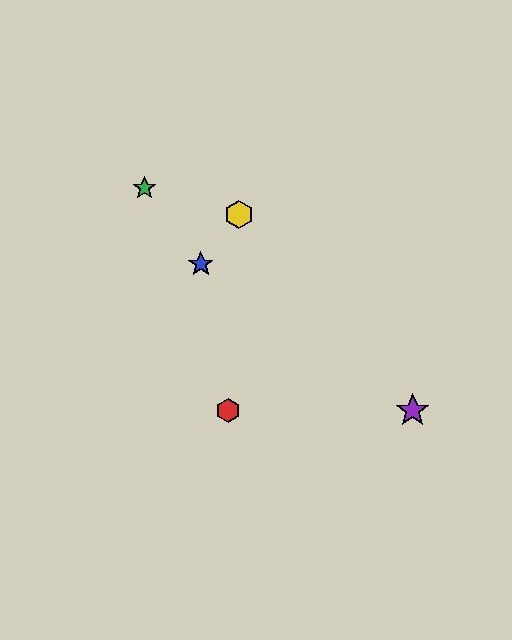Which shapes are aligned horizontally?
The red hexagon, the purple star are aligned horizontally.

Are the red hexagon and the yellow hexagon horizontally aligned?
No, the red hexagon is at y≈410 and the yellow hexagon is at y≈215.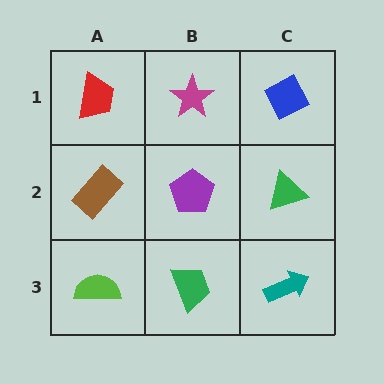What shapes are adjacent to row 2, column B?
A magenta star (row 1, column B), a green trapezoid (row 3, column B), a brown rectangle (row 2, column A), a green triangle (row 2, column C).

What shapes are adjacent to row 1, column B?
A purple pentagon (row 2, column B), a red trapezoid (row 1, column A), a blue diamond (row 1, column C).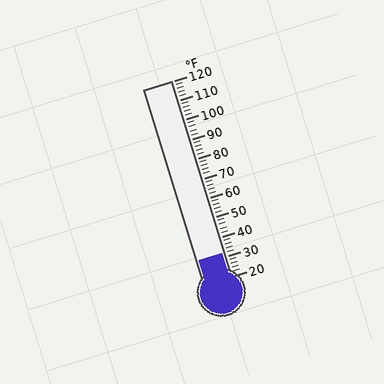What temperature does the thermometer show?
The thermometer shows approximately 32°F.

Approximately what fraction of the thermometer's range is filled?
The thermometer is filled to approximately 10% of its range.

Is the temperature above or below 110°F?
The temperature is below 110°F.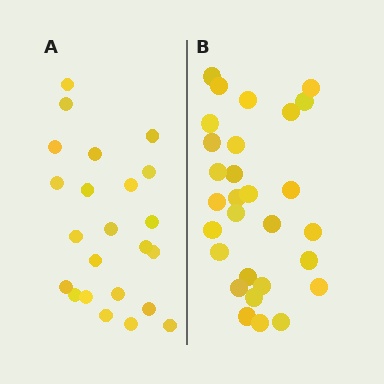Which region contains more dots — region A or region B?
Region B (the right region) has more dots.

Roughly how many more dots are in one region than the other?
Region B has about 6 more dots than region A.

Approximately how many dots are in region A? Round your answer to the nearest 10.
About 20 dots. (The exact count is 23, which rounds to 20.)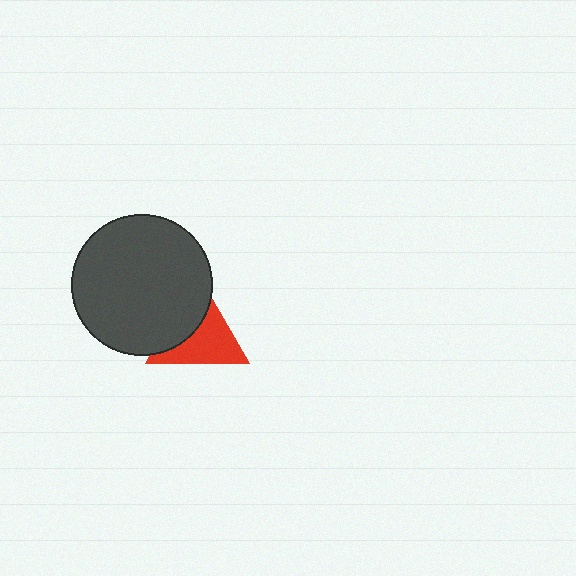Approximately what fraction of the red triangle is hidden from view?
Roughly 42% of the red triangle is hidden behind the dark gray circle.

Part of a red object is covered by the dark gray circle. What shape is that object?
It is a triangle.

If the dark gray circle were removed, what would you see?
You would see the complete red triangle.